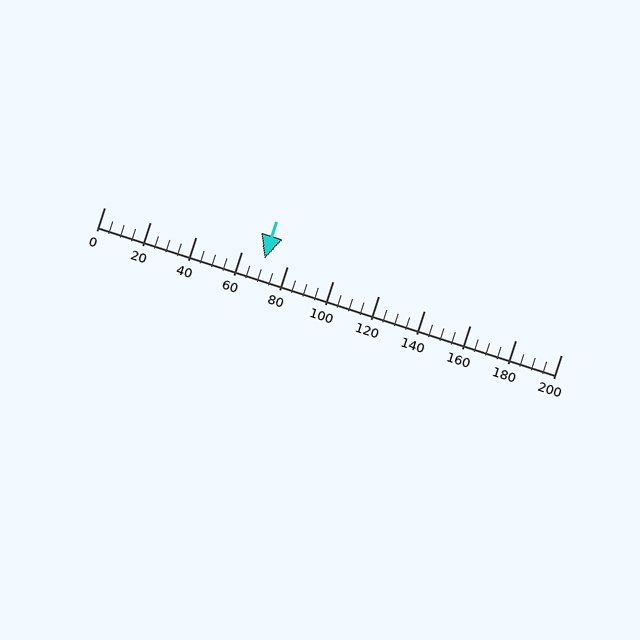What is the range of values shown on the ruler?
The ruler shows values from 0 to 200.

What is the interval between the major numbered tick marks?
The major tick marks are spaced 20 units apart.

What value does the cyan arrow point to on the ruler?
The cyan arrow points to approximately 70.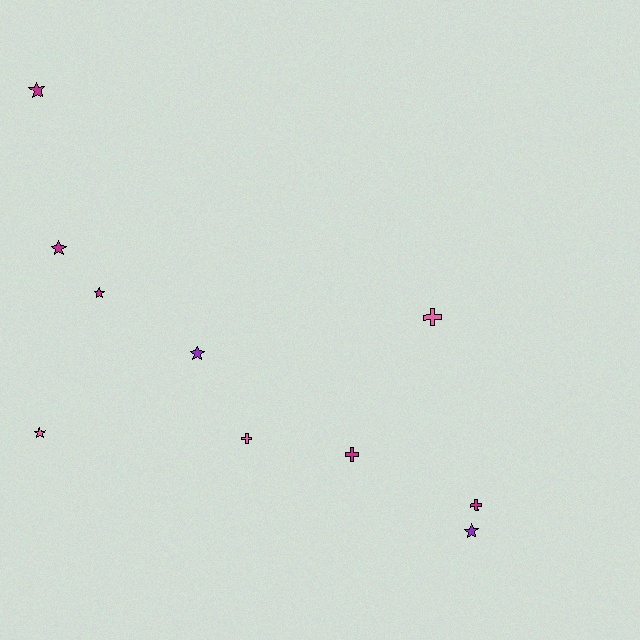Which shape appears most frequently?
Star, with 6 objects.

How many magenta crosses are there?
There are 2 magenta crosses.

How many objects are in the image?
There are 10 objects.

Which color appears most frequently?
Magenta, with 5 objects.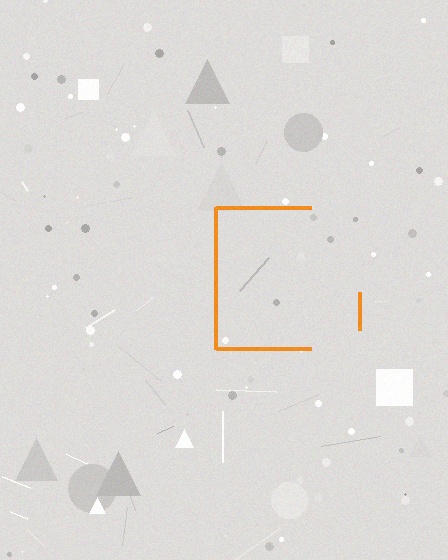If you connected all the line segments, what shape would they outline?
They would outline a square.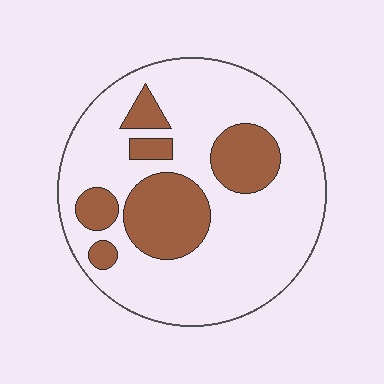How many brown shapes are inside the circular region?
6.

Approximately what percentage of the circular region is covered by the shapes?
Approximately 25%.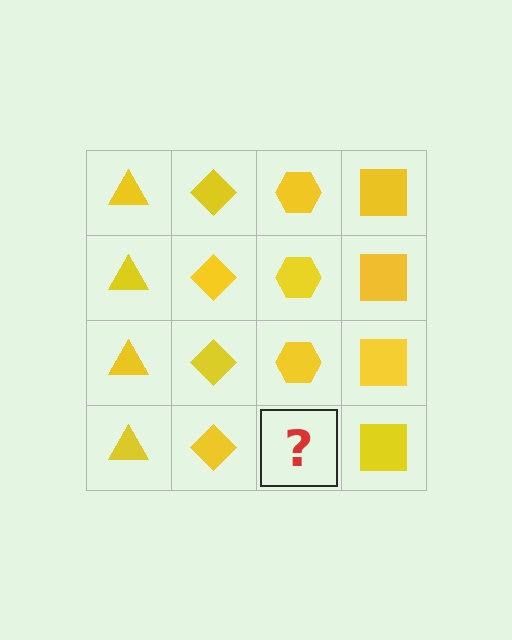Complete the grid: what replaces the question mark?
The question mark should be replaced with a yellow hexagon.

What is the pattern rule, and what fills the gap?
The rule is that each column has a consistent shape. The gap should be filled with a yellow hexagon.